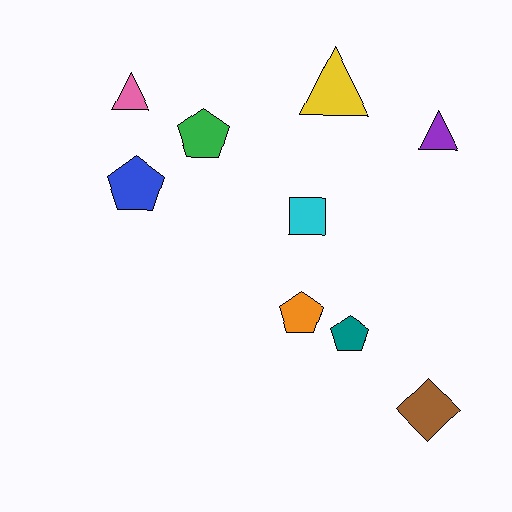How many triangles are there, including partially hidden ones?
There are 3 triangles.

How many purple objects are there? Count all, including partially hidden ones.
There is 1 purple object.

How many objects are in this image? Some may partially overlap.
There are 9 objects.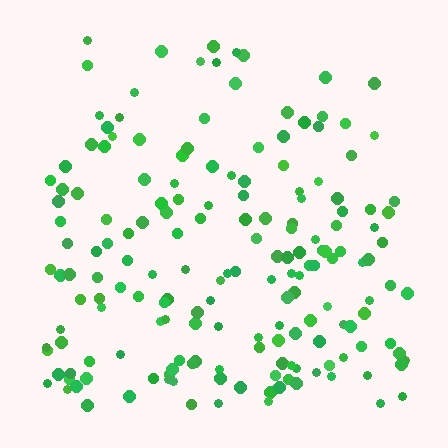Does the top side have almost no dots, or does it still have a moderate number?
Still a moderate number, just noticeably fewer than the bottom.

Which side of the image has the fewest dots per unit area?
The top.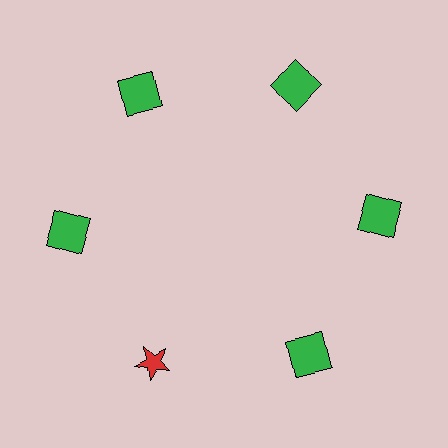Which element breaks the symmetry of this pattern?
The red star at roughly the 7 o'clock position breaks the symmetry. All other shapes are green squares.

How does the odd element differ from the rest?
It differs in both color (red instead of green) and shape (star instead of square).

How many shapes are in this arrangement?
There are 6 shapes arranged in a ring pattern.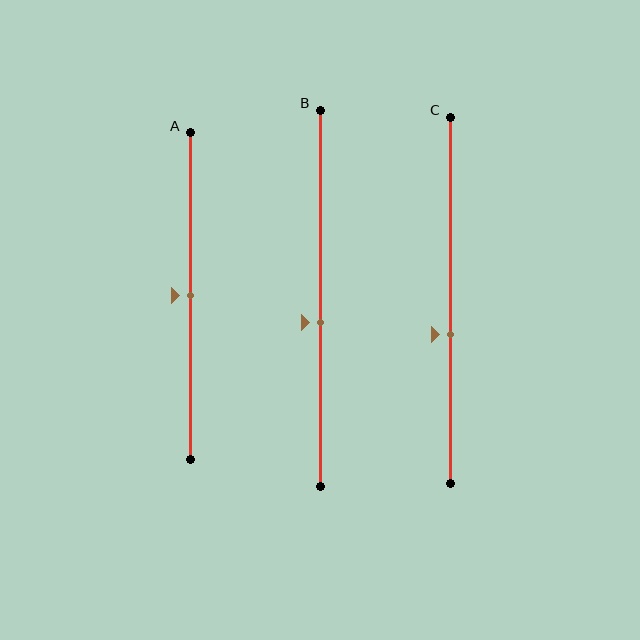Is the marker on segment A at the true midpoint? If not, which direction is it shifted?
Yes, the marker on segment A is at the true midpoint.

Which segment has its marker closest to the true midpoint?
Segment A has its marker closest to the true midpoint.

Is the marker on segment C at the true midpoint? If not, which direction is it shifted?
No, the marker on segment C is shifted downward by about 9% of the segment length.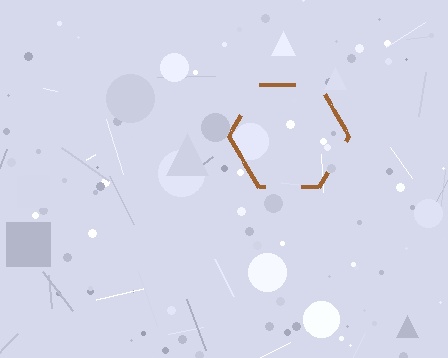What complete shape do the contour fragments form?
The contour fragments form a hexagon.